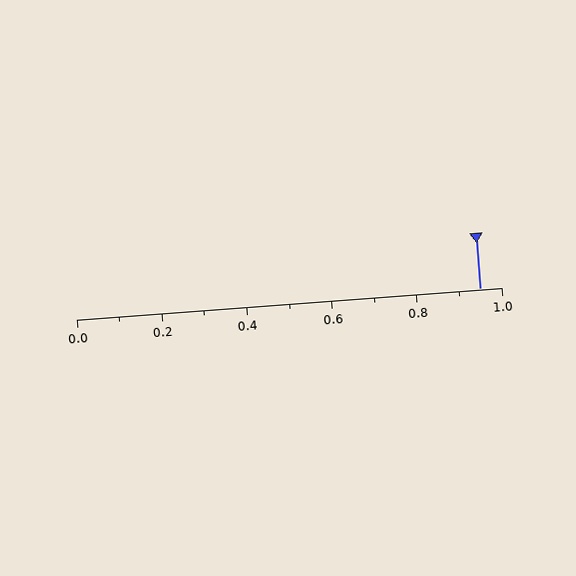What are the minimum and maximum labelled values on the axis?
The axis runs from 0.0 to 1.0.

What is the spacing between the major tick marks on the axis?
The major ticks are spaced 0.2 apart.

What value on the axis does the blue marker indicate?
The marker indicates approximately 0.95.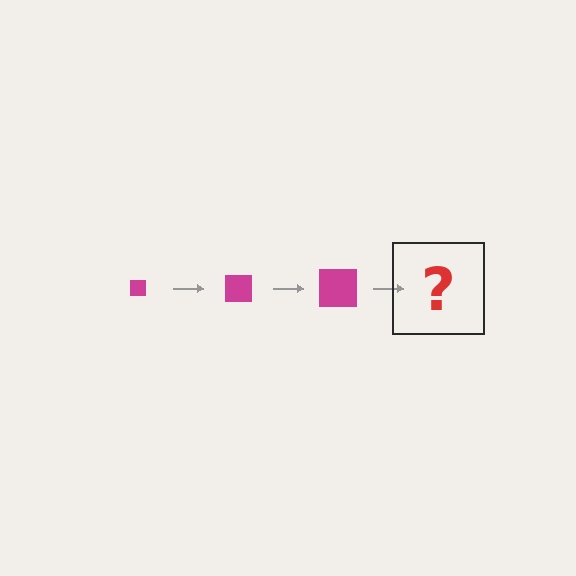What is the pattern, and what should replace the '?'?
The pattern is that the square gets progressively larger each step. The '?' should be a magenta square, larger than the previous one.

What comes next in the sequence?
The next element should be a magenta square, larger than the previous one.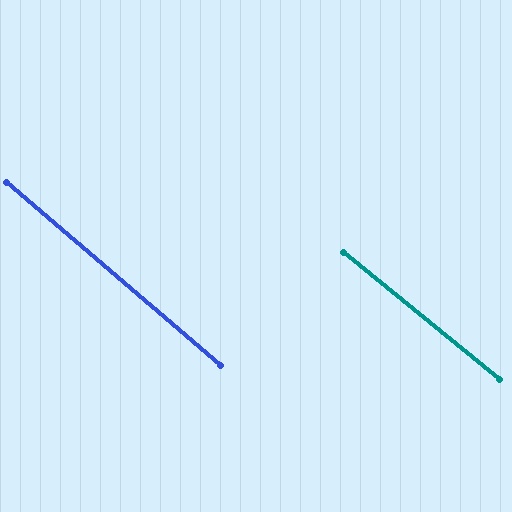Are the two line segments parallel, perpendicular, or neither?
Parallel — their directions differ by only 1.3°.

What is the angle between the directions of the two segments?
Approximately 1 degree.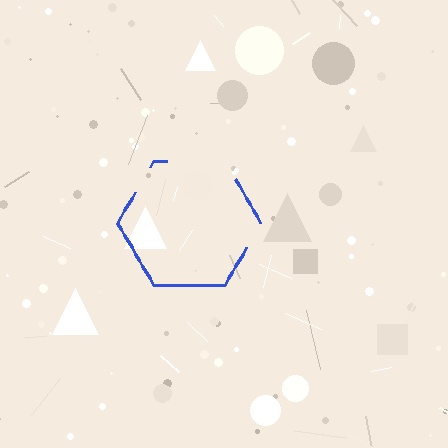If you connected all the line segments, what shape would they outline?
They would outline a hexagon.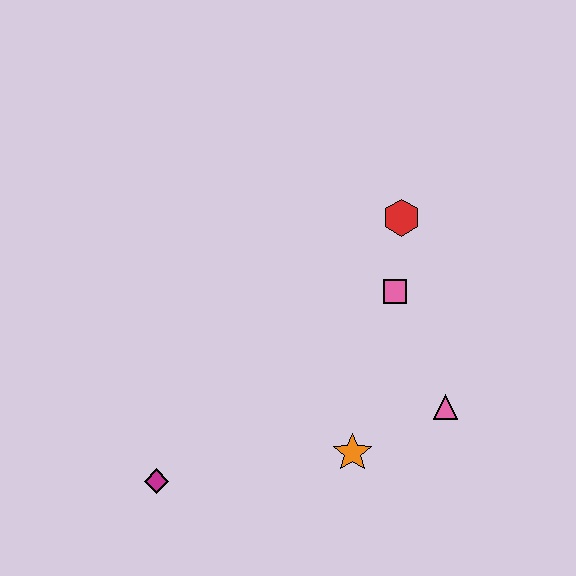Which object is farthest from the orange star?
The red hexagon is farthest from the orange star.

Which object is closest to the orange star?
The pink triangle is closest to the orange star.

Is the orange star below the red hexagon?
Yes